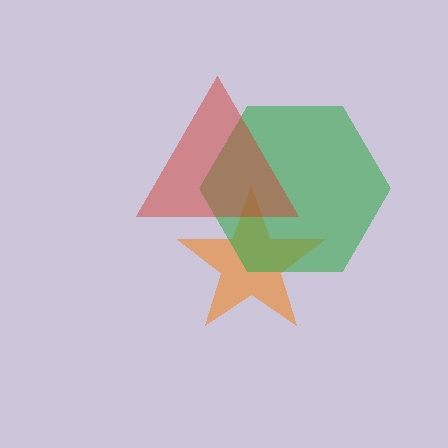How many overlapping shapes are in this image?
There are 3 overlapping shapes in the image.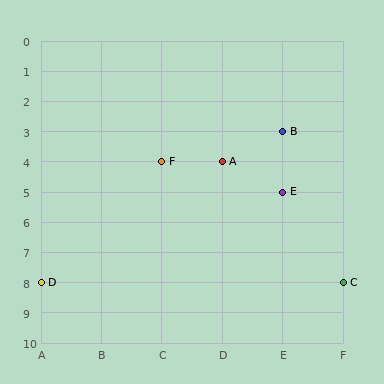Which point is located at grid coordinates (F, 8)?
Point C is at (F, 8).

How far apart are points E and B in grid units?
Points E and B are 2 rows apart.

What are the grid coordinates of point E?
Point E is at grid coordinates (E, 5).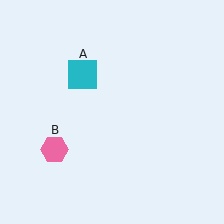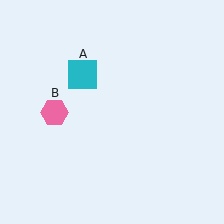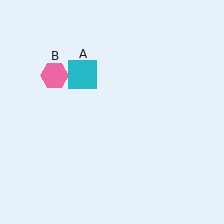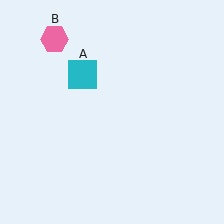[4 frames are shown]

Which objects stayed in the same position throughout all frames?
Cyan square (object A) remained stationary.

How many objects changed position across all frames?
1 object changed position: pink hexagon (object B).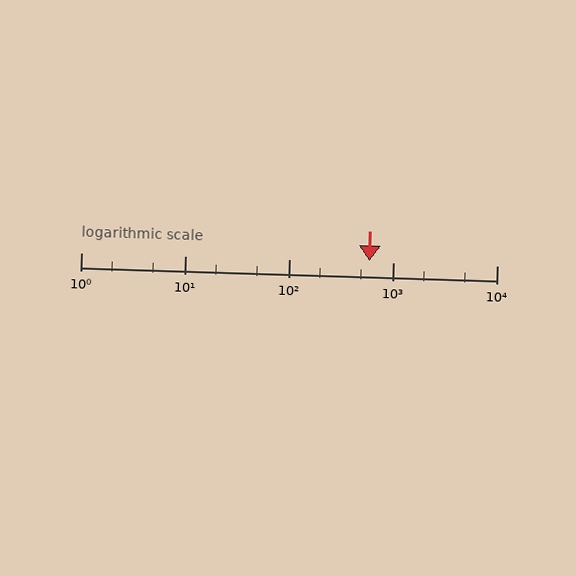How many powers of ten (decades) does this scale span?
The scale spans 4 decades, from 1 to 10000.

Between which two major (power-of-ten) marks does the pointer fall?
The pointer is between 100 and 1000.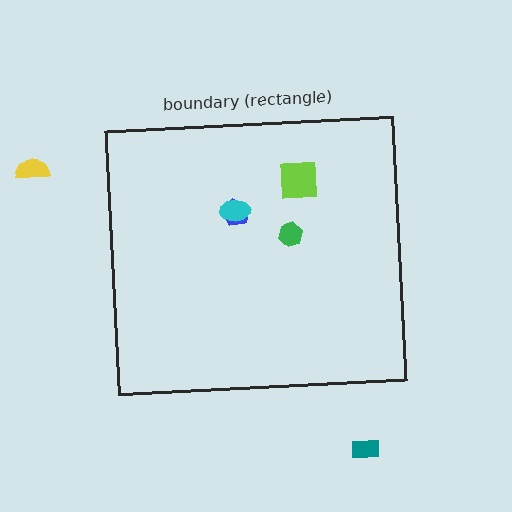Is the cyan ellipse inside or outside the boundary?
Inside.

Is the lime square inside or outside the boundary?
Inside.